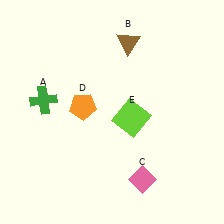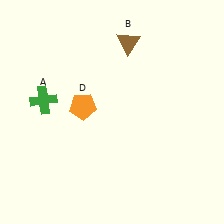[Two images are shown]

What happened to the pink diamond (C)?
The pink diamond (C) was removed in Image 2. It was in the bottom-right area of Image 1.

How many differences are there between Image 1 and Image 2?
There are 2 differences between the two images.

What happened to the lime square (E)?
The lime square (E) was removed in Image 2. It was in the bottom-right area of Image 1.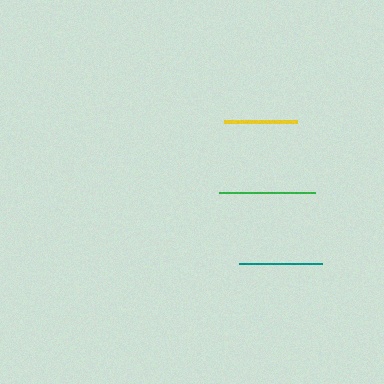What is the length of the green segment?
The green segment is approximately 97 pixels long.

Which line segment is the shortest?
The yellow line is the shortest at approximately 73 pixels.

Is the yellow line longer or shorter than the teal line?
The teal line is longer than the yellow line.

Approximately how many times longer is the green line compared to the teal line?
The green line is approximately 1.2 times the length of the teal line.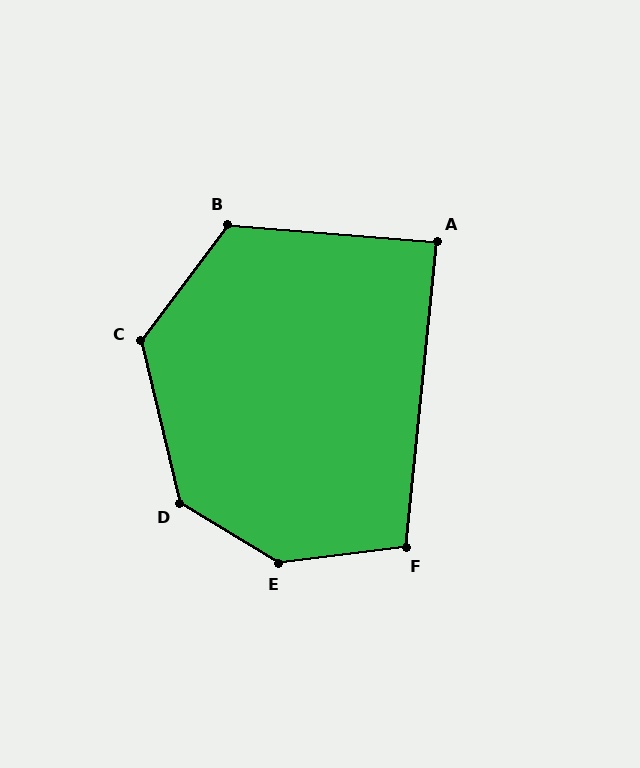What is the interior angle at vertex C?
Approximately 130 degrees (obtuse).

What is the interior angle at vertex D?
Approximately 135 degrees (obtuse).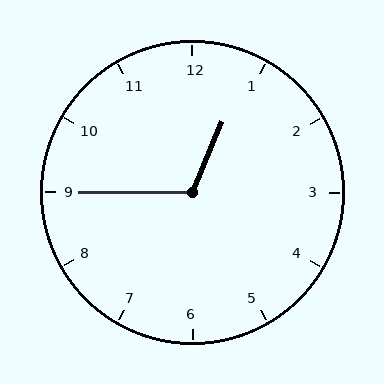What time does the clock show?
12:45.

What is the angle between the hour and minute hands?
Approximately 112 degrees.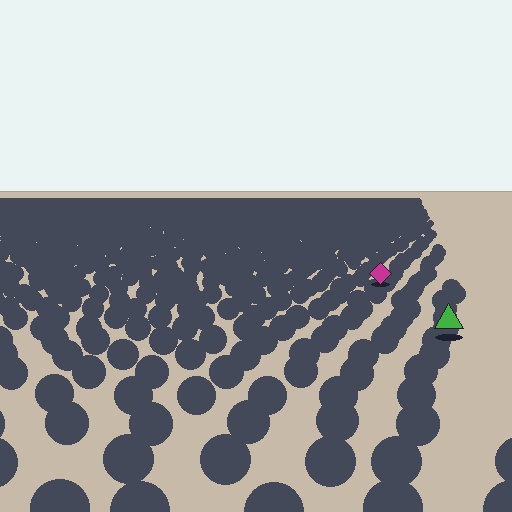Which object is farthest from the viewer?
The magenta diamond is farthest from the viewer. It appears smaller and the ground texture around it is denser.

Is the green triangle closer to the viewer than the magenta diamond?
Yes. The green triangle is closer — you can tell from the texture gradient: the ground texture is coarser near it.